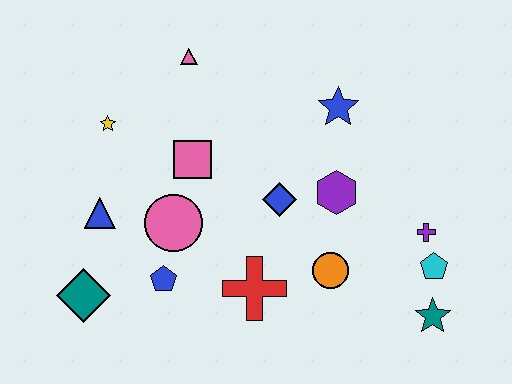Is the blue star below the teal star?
No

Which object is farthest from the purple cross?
The teal diamond is farthest from the purple cross.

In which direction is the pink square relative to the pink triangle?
The pink square is below the pink triangle.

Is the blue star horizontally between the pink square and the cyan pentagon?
Yes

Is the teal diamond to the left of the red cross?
Yes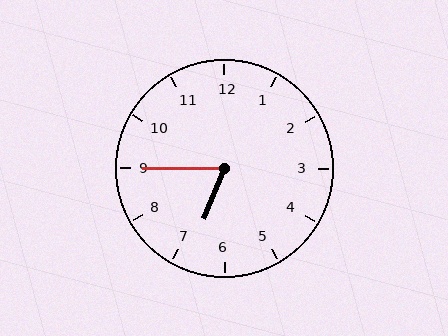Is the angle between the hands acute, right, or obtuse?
It is acute.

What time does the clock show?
6:45.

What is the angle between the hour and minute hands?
Approximately 68 degrees.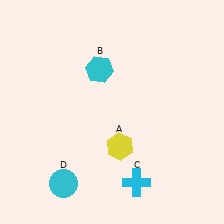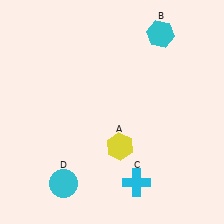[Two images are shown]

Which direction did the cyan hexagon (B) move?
The cyan hexagon (B) moved right.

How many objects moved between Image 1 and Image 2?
1 object moved between the two images.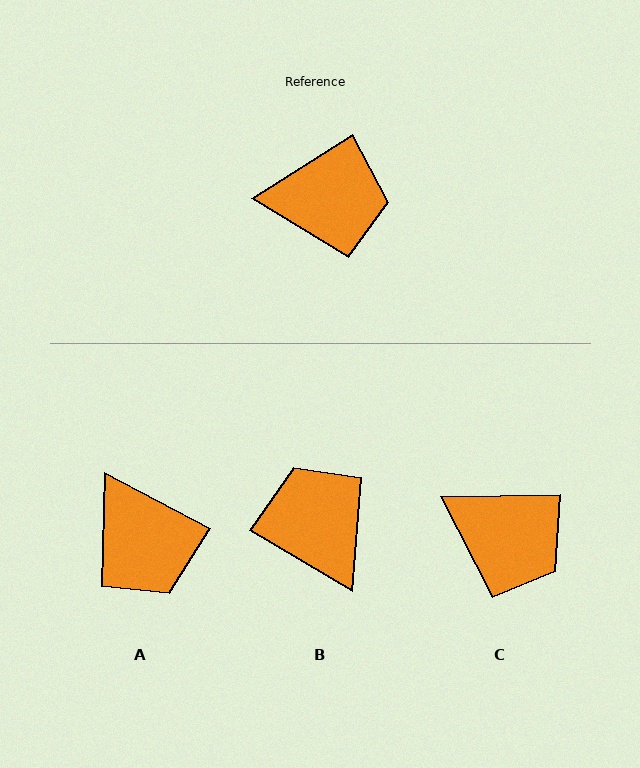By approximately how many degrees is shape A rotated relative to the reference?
Approximately 61 degrees clockwise.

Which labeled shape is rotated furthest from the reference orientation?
B, about 117 degrees away.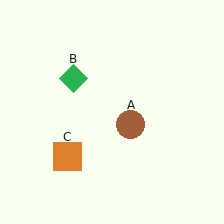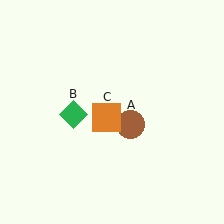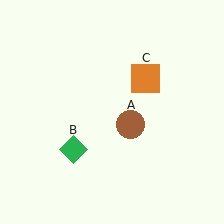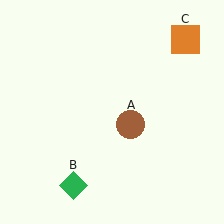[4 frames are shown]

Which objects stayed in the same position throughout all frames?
Brown circle (object A) remained stationary.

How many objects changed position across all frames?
2 objects changed position: green diamond (object B), orange square (object C).